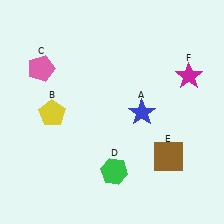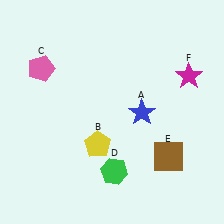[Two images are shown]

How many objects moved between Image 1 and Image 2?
1 object moved between the two images.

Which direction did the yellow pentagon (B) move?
The yellow pentagon (B) moved right.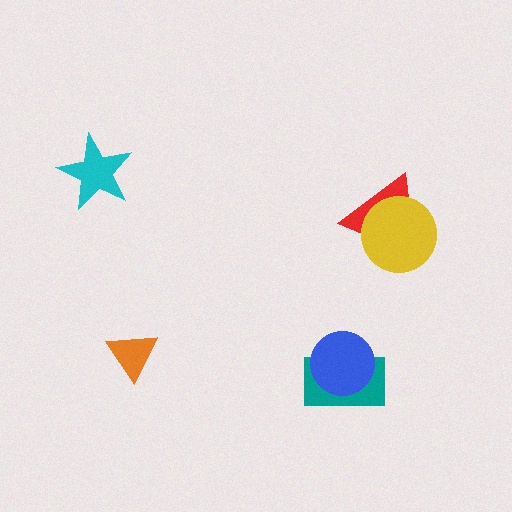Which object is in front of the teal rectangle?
The blue circle is in front of the teal rectangle.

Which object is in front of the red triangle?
The yellow circle is in front of the red triangle.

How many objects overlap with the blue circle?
1 object overlaps with the blue circle.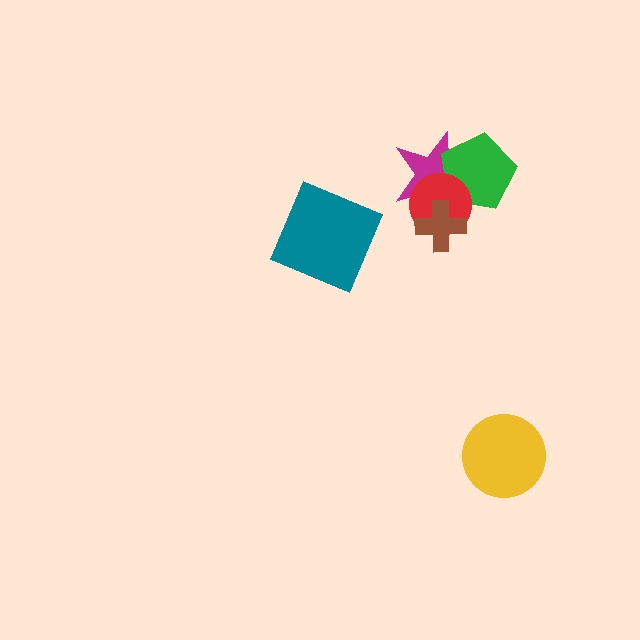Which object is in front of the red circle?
The brown cross is in front of the red circle.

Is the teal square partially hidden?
No, no other shape covers it.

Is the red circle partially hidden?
Yes, it is partially covered by another shape.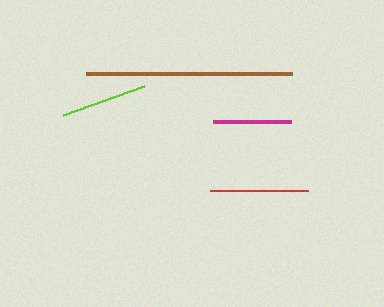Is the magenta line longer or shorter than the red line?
The red line is longer than the magenta line.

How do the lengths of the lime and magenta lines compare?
The lime and magenta lines are approximately the same length.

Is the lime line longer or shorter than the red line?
The red line is longer than the lime line.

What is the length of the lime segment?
The lime segment is approximately 86 pixels long.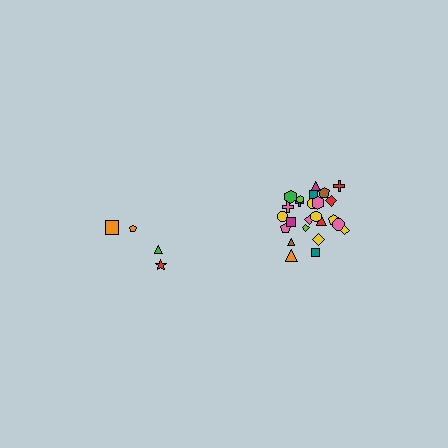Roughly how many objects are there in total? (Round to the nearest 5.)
Roughly 30 objects in total.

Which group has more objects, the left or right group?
The right group.